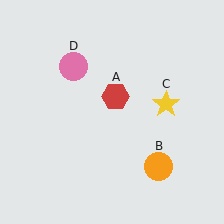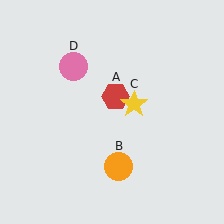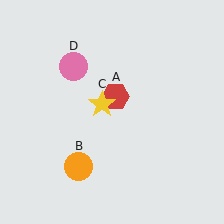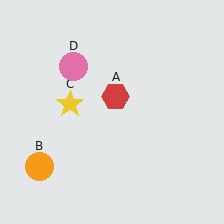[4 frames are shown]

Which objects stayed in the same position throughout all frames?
Red hexagon (object A) and pink circle (object D) remained stationary.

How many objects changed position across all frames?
2 objects changed position: orange circle (object B), yellow star (object C).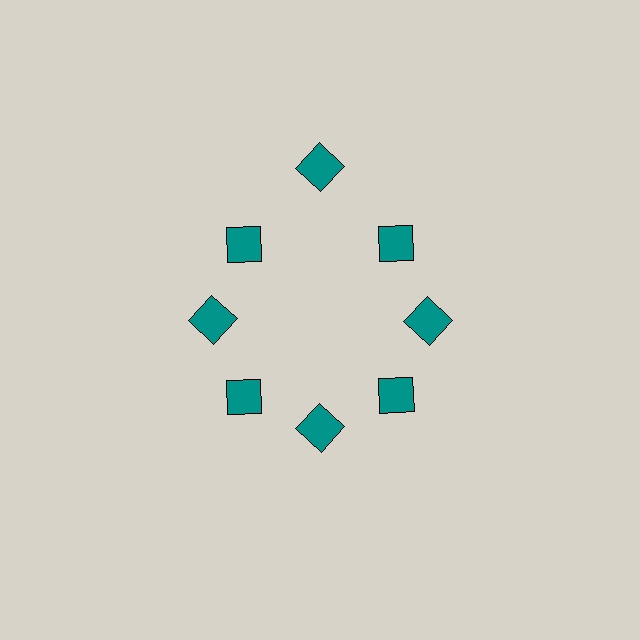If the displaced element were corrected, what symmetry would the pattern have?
It would have 8-fold rotational symmetry — the pattern would map onto itself every 45 degrees.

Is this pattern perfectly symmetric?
No. The 8 teal diamonds are arranged in a ring, but one element near the 12 o'clock position is pushed outward from the center, breaking the 8-fold rotational symmetry.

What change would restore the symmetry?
The symmetry would be restored by moving it inward, back onto the ring so that all 8 diamonds sit at equal angles and equal distance from the center.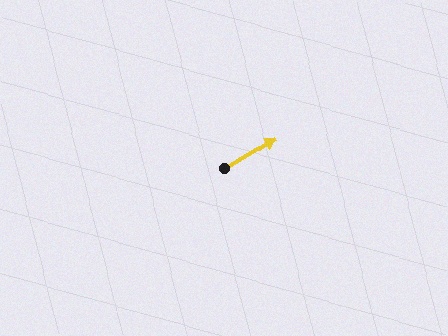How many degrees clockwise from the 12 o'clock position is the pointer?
Approximately 59 degrees.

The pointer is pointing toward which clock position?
Roughly 2 o'clock.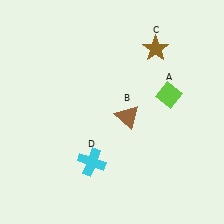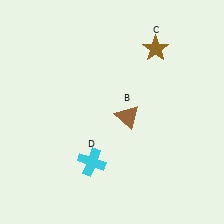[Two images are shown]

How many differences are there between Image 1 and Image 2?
There is 1 difference between the two images.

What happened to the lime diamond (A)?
The lime diamond (A) was removed in Image 2. It was in the top-right area of Image 1.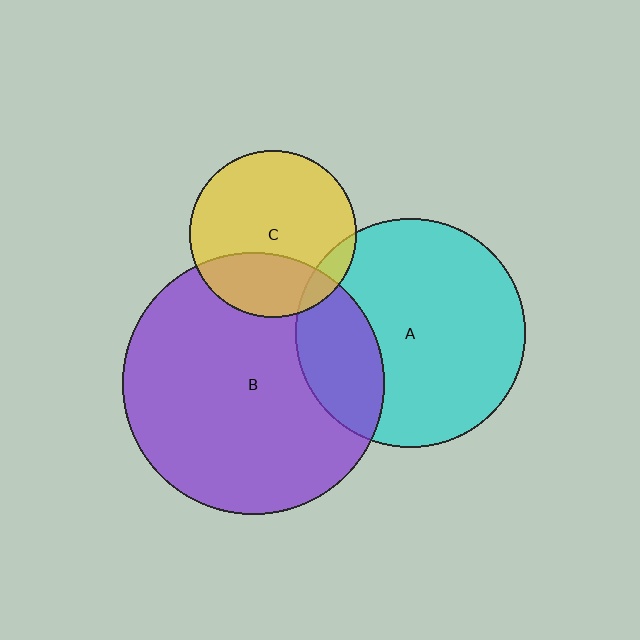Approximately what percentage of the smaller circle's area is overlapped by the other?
Approximately 30%.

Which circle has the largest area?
Circle B (purple).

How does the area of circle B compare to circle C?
Approximately 2.5 times.